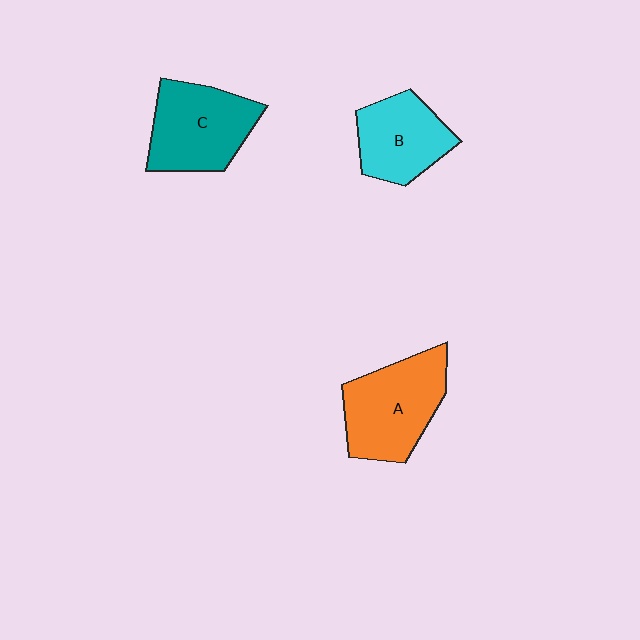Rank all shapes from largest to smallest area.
From largest to smallest: A (orange), C (teal), B (cyan).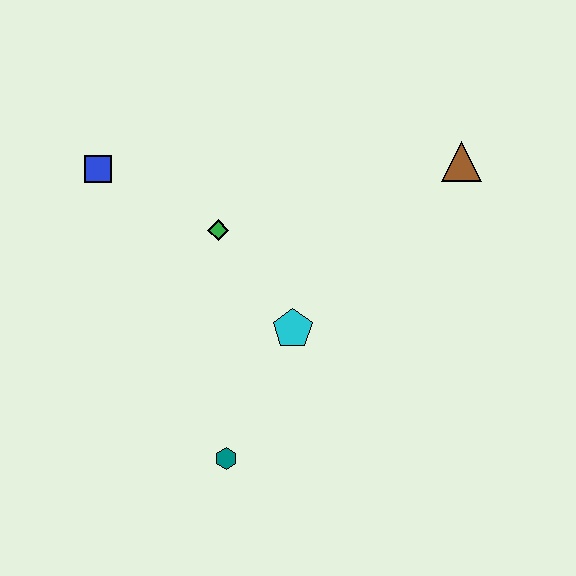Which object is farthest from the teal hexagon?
The brown triangle is farthest from the teal hexagon.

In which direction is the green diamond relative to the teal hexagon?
The green diamond is above the teal hexagon.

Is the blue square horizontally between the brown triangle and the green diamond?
No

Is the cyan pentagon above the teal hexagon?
Yes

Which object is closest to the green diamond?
The cyan pentagon is closest to the green diamond.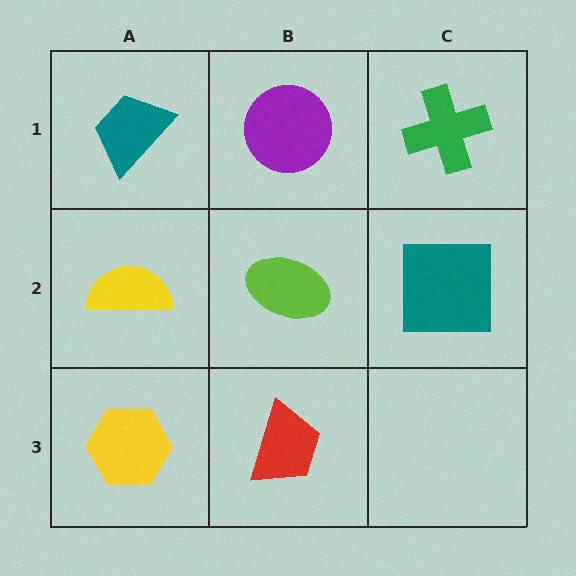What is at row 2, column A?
A yellow semicircle.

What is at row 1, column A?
A teal trapezoid.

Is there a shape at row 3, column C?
No, that cell is empty.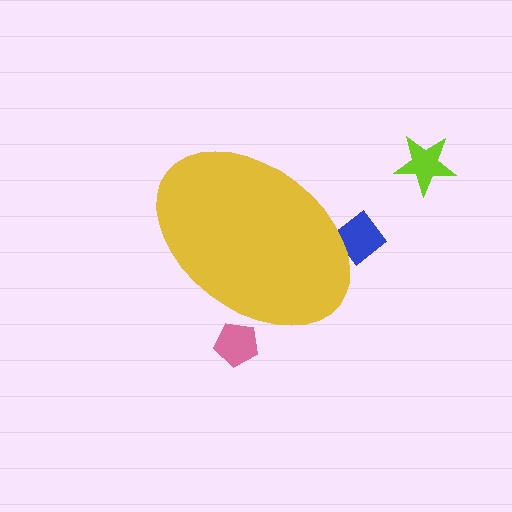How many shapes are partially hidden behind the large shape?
2 shapes are partially hidden.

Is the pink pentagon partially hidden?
Yes, the pink pentagon is partially hidden behind the yellow ellipse.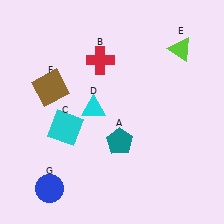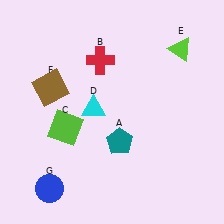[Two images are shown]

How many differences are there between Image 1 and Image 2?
There is 1 difference between the two images.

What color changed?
The square (C) changed from cyan in Image 1 to lime in Image 2.